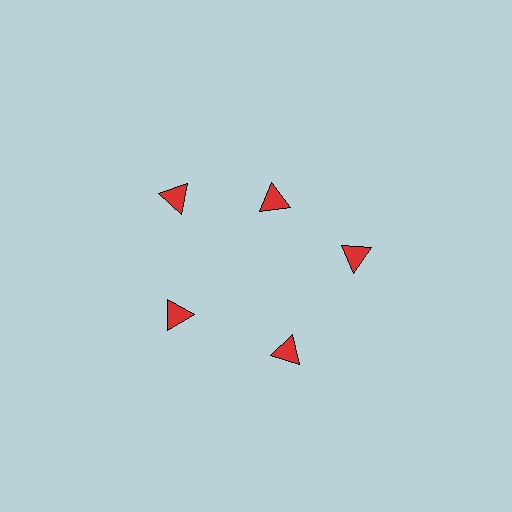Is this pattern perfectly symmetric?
No. The 5 red triangles are arranged in a ring, but one element near the 1 o'clock position is pulled inward toward the center, breaking the 5-fold rotational symmetry.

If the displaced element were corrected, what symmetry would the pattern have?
It would have 5-fold rotational symmetry — the pattern would map onto itself every 72 degrees.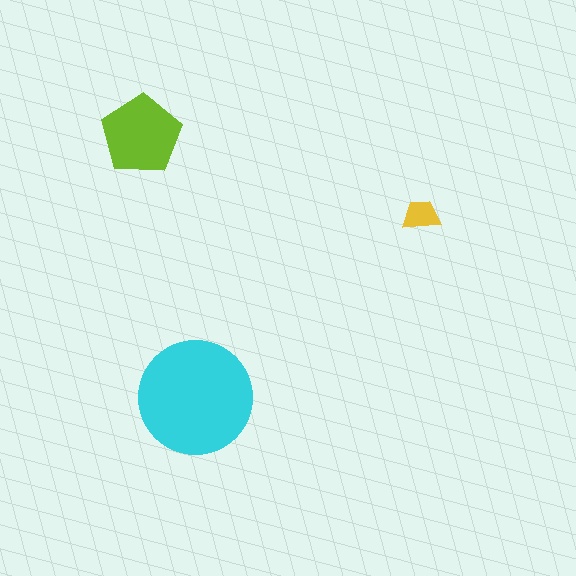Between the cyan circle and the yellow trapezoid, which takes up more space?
The cyan circle.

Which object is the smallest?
The yellow trapezoid.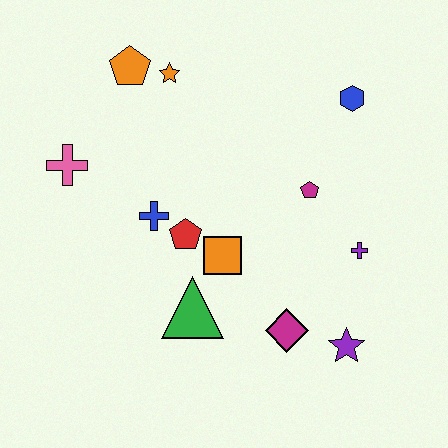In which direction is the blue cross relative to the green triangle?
The blue cross is above the green triangle.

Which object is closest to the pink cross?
The blue cross is closest to the pink cross.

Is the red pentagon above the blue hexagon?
No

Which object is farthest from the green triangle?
The blue hexagon is farthest from the green triangle.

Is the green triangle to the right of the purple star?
No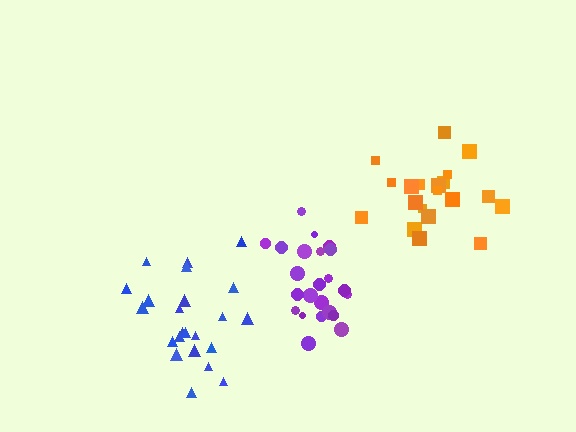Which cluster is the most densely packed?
Purple.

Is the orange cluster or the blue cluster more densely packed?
Orange.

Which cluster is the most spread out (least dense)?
Blue.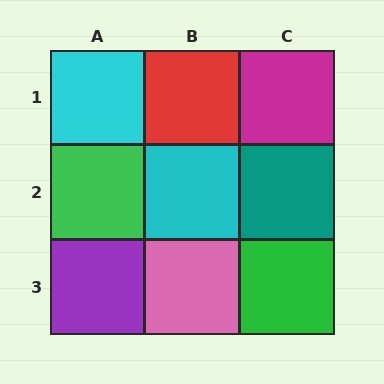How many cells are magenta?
1 cell is magenta.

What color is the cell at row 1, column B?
Red.